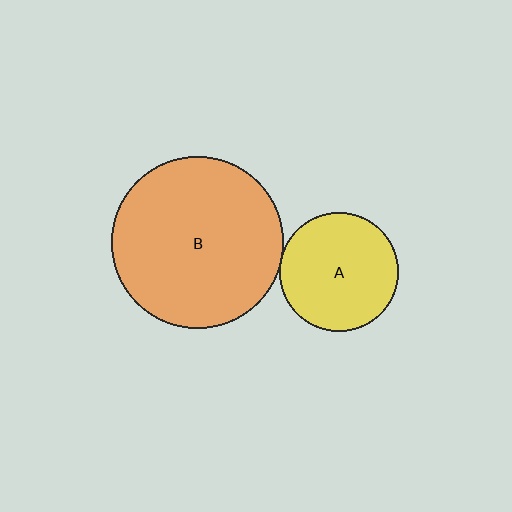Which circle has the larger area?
Circle B (orange).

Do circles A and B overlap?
Yes.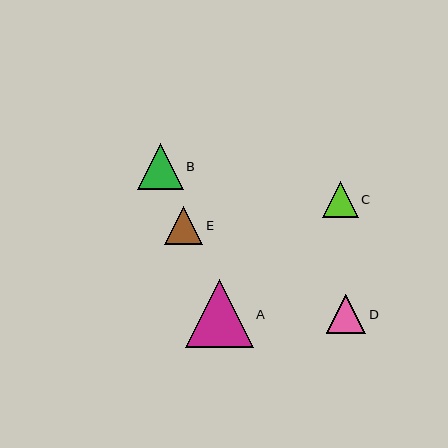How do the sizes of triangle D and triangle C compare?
Triangle D and triangle C are approximately the same size.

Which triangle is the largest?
Triangle A is the largest with a size of approximately 68 pixels.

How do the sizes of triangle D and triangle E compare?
Triangle D and triangle E are approximately the same size.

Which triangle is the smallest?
Triangle C is the smallest with a size of approximately 36 pixels.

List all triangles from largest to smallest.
From largest to smallest: A, B, D, E, C.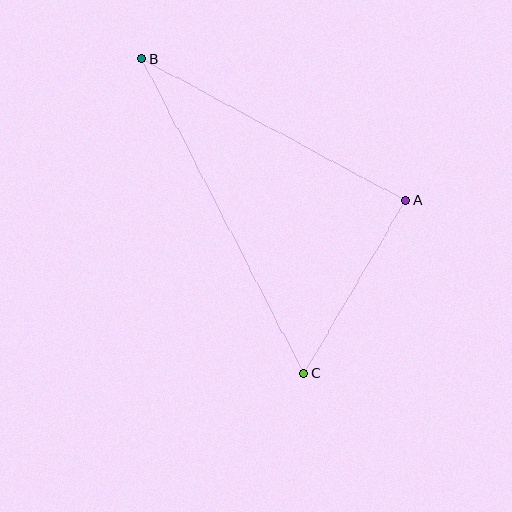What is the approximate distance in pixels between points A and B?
The distance between A and B is approximately 299 pixels.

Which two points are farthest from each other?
Points B and C are farthest from each other.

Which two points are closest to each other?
Points A and C are closest to each other.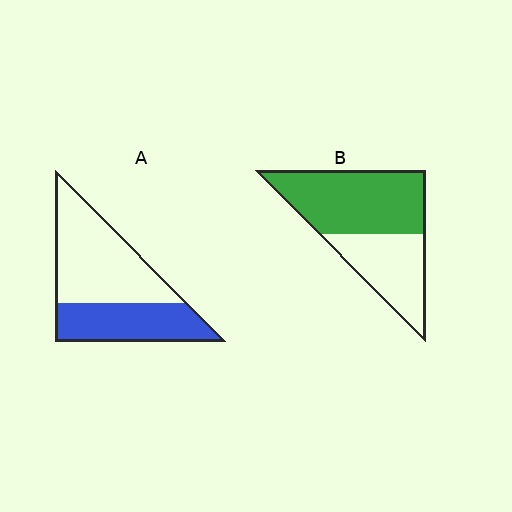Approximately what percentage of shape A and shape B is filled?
A is approximately 40% and B is approximately 60%.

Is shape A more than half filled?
No.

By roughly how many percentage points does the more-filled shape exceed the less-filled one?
By roughly 20 percentage points (B over A).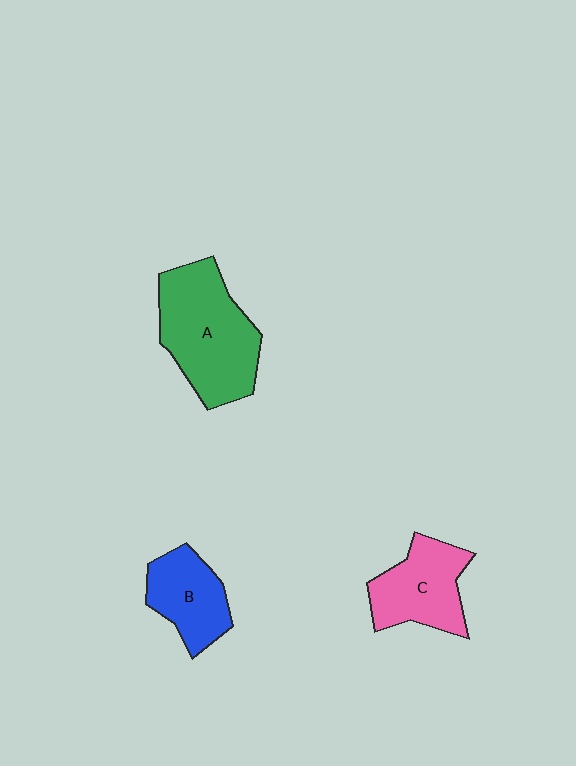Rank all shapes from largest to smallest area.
From largest to smallest: A (green), C (pink), B (blue).